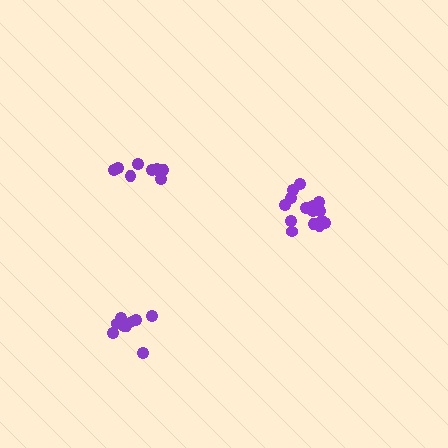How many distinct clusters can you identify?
There are 3 distinct clusters.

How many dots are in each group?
Group 1: 15 dots, Group 2: 9 dots, Group 3: 9 dots (33 total).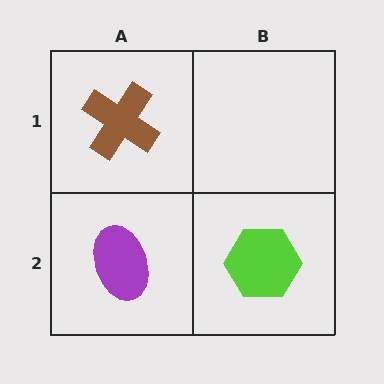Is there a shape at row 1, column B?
No, that cell is empty.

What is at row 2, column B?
A lime hexagon.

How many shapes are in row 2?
2 shapes.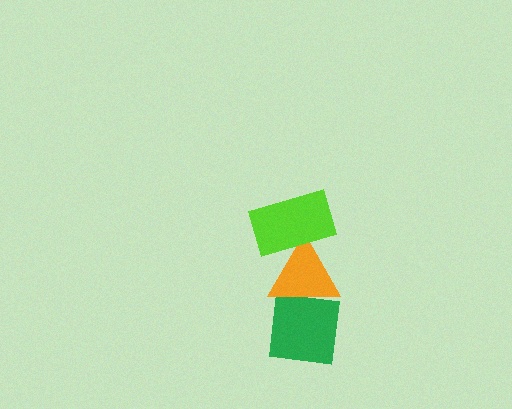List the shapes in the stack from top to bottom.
From top to bottom: the lime rectangle, the orange triangle, the green square.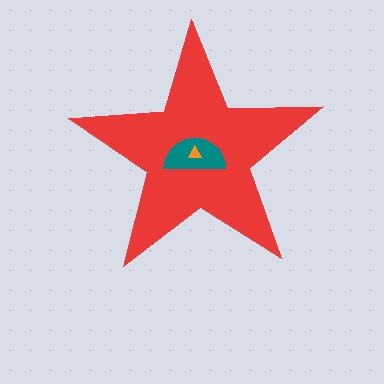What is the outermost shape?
The red star.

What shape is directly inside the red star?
The teal semicircle.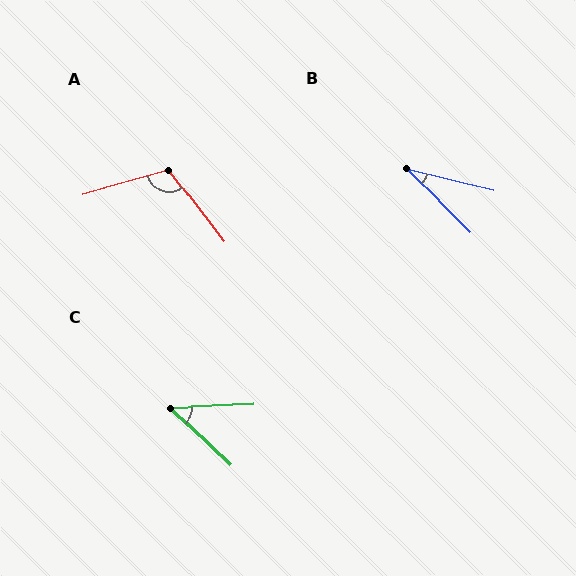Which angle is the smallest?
B, at approximately 32 degrees.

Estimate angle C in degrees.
Approximately 46 degrees.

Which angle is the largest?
A, at approximately 112 degrees.